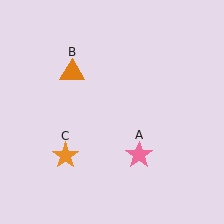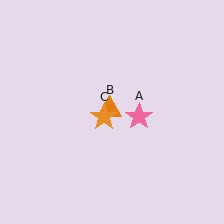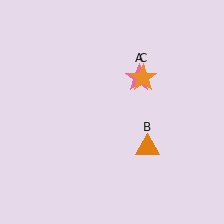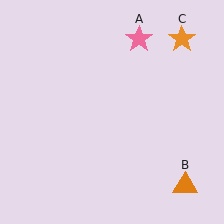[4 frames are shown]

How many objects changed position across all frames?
3 objects changed position: pink star (object A), orange triangle (object B), orange star (object C).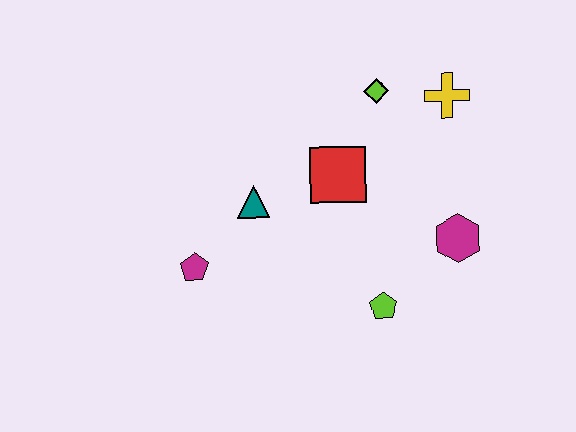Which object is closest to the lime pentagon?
The magenta hexagon is closest to the lime pentagon.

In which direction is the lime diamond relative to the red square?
The lime diamond is above the red square.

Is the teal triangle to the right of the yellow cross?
No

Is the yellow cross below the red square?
No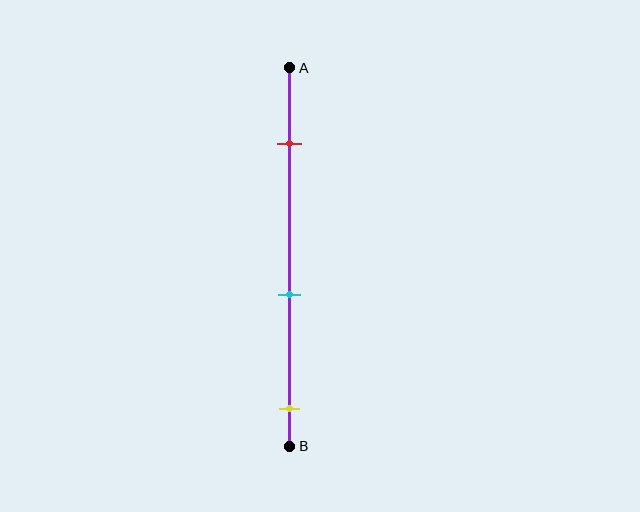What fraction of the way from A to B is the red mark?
The red mark is approximately 20% (0.2) of the way from A to B.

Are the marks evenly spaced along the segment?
Yes, the marks are approximately evenly spaced.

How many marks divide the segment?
There are 3 marks dividing the segment.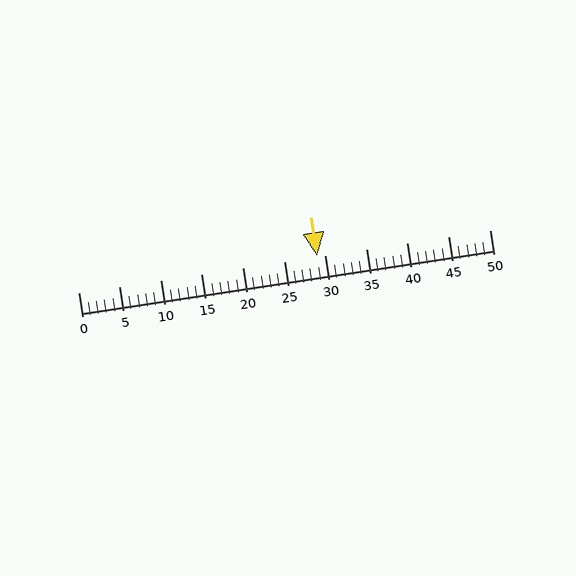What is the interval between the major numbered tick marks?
The major tick marks are spaced 5 units apart.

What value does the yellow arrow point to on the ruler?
The yellow arrow points to approximately 29.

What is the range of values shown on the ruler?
The ruler shows values from 0 to 50.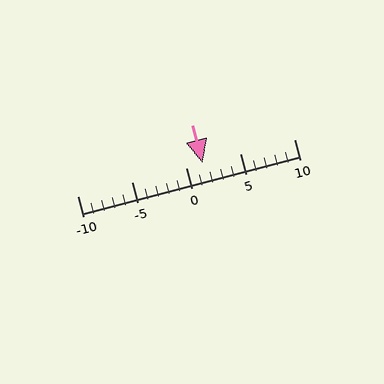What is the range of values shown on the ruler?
The ruler shows values from -10 to 10.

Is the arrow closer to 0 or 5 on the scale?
The arrow is closer to 0.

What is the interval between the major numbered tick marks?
The major tick marks are spaced 5 units apart.